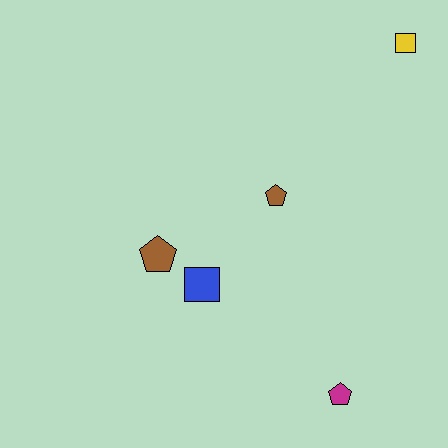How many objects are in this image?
There are 5 objects.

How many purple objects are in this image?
There are no purple objects.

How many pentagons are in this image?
There are 3 pentagons.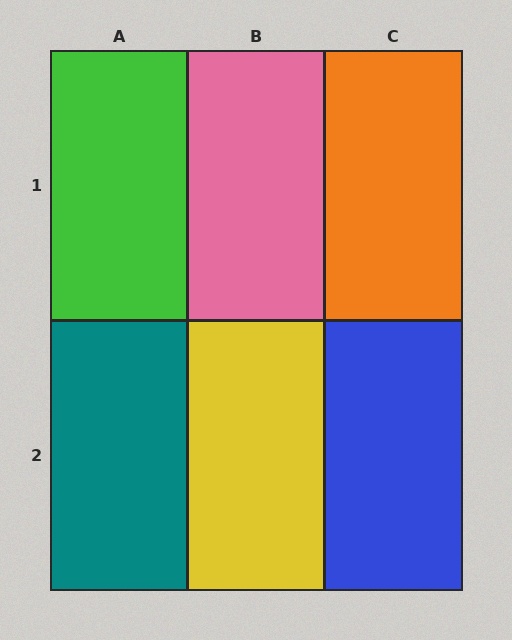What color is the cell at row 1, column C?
Orange.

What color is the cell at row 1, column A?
Green.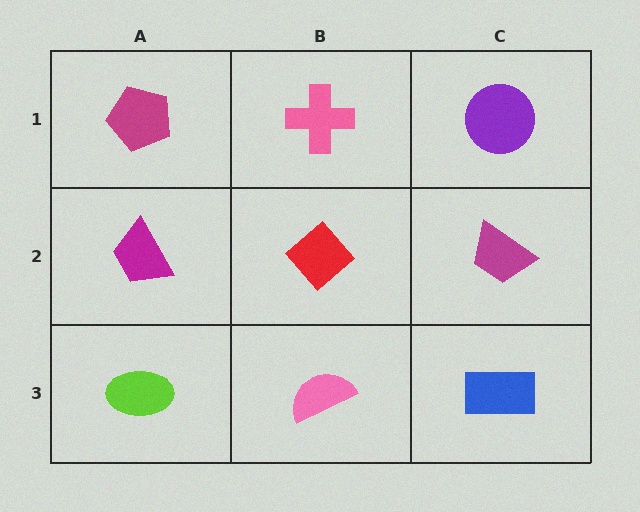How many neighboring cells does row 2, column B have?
4.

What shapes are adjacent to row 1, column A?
A magenta trapezoid (row 2, column A), a pink cross (row 1, column B).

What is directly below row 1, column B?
A red diamond.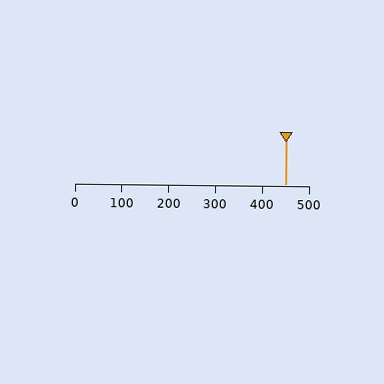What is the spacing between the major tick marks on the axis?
The major ticks are spaced 100 apart.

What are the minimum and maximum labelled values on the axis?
The axis runs from 0 to 500.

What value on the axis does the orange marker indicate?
The marker indicates approximately 450.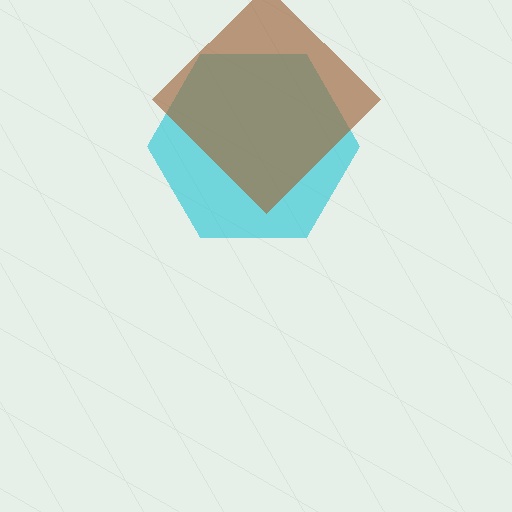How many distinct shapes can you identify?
There are 2 distinct shapes: a cyan hexagon, a brown diamond.